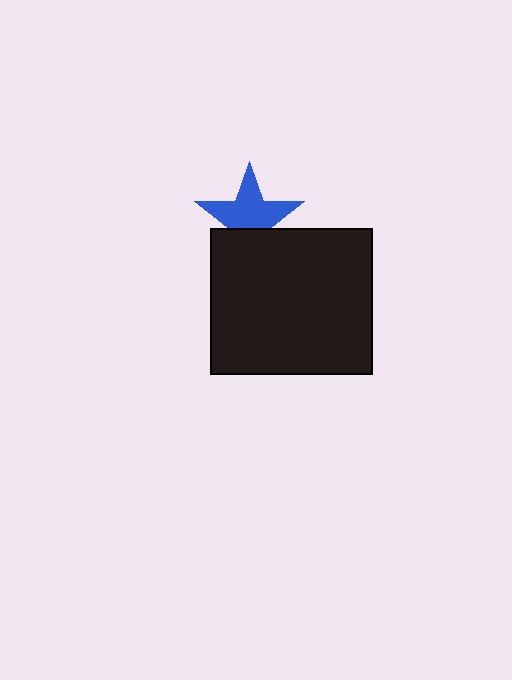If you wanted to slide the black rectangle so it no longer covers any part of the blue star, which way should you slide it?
Slide it down — that is the most direct way to separate the two shapes.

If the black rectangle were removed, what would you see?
You would see the complete blue star.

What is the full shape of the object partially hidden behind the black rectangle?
The partially hidden object is a blue star.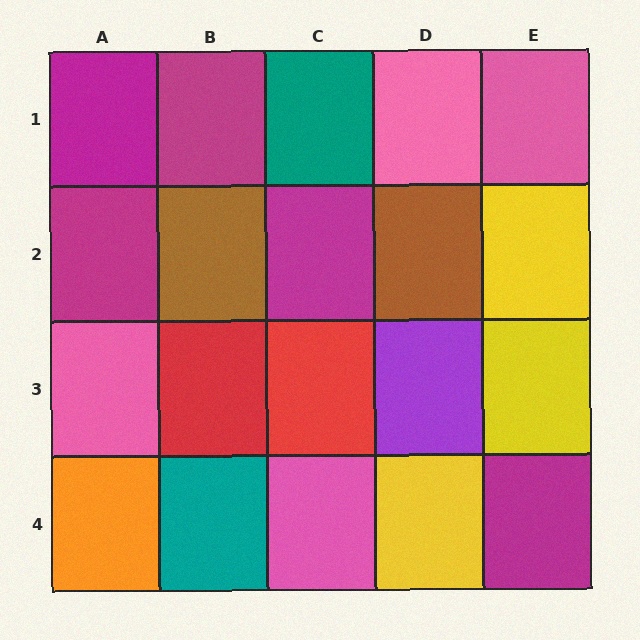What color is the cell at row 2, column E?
Yellow.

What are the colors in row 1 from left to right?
Magenta, magenta, teal, pink, pink.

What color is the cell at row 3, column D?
Purple.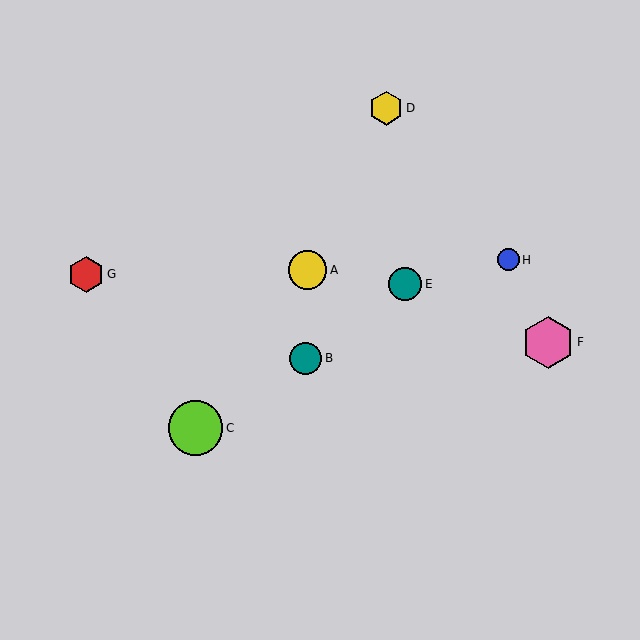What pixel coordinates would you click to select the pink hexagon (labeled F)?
Click at (548, 342) to select the pink hexagon F.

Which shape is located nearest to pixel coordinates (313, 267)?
The yellow circle (labeled A) at (307, 270) is nearest to that location.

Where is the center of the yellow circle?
The center of the yellow circle is at (307, 270).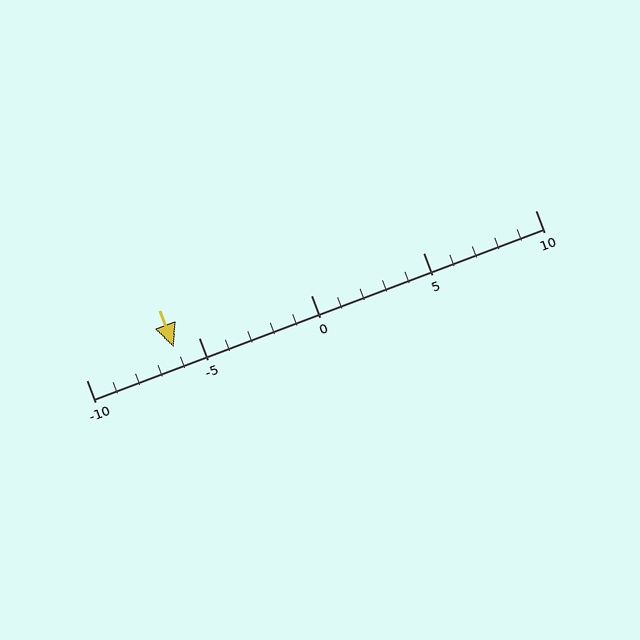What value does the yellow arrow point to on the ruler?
The yellow arrow points to approximately -6.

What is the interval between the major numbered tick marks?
The major tick marks are spaced 5 units apart.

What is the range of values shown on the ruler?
The ruler shows values from -10 to 10.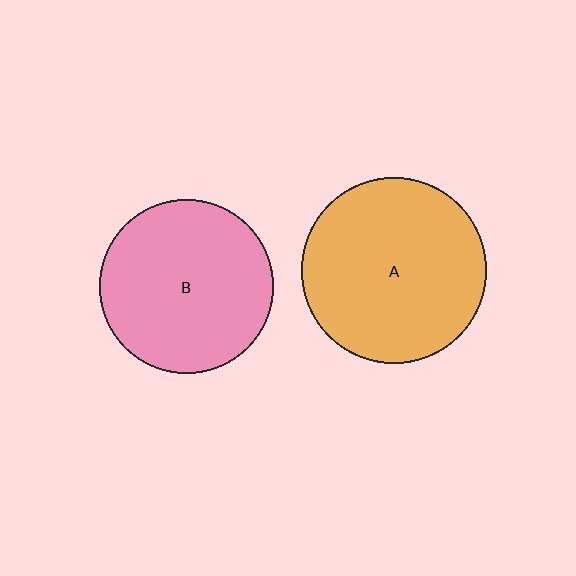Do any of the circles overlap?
No, none of the circles overlap.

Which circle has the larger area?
Circle A (orange).